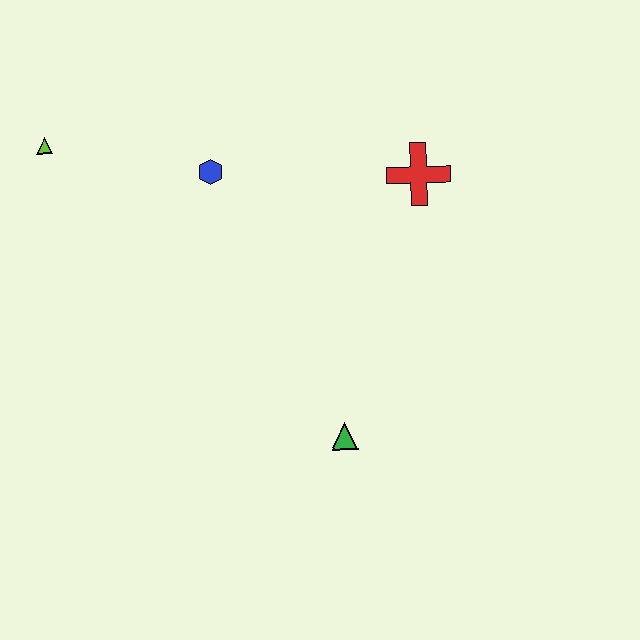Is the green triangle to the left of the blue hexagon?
No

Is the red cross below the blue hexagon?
Yes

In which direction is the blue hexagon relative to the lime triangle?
The blue hexagon is to the right of the lime triangle.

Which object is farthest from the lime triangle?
The green triangle is farthest from the lime triangle.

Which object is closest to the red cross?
The blue hexagon is closest to the red cross.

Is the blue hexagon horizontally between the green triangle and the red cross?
No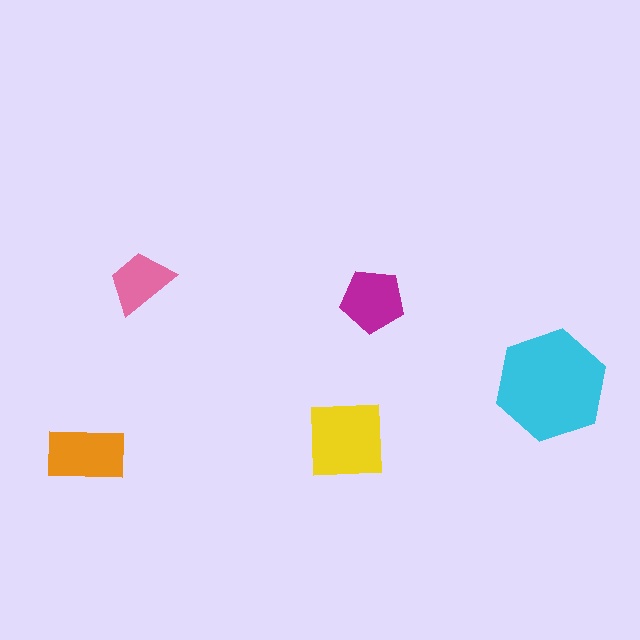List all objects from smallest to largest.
The pink trapezoid, the magenta pentagon, the orange rectangle, the yellow square, the cyan hexagon.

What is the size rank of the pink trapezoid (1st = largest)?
5th.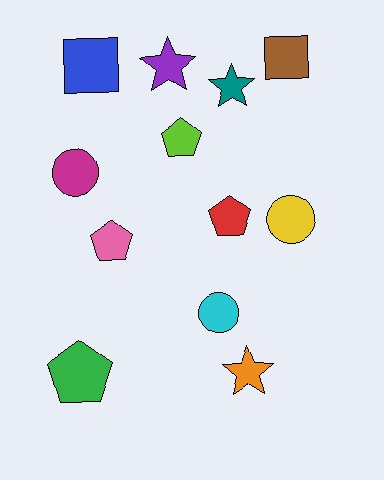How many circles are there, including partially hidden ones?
There are 3 circles.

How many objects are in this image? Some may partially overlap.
There are 12 objects.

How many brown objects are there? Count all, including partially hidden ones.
There is 1 brown object.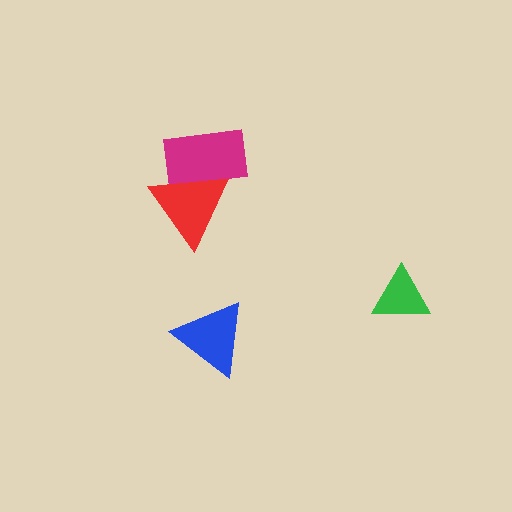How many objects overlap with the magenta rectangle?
1 object overlaps with the magenta rectangle.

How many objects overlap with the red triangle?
1 object overlaps with the red triangle.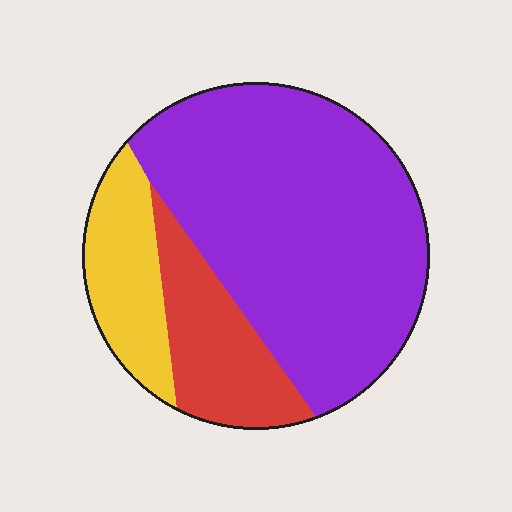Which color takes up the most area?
Purple, at roughly 65%.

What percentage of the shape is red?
Red takes up between a sixth and a third of the shape.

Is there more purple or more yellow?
Purple.